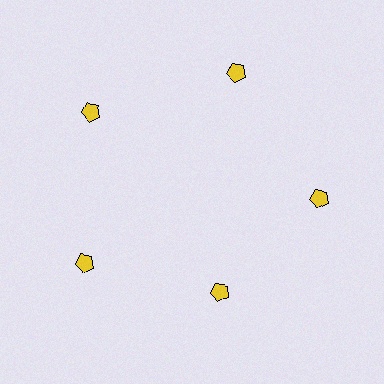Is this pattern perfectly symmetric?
No. The 5 yellow pentagons are arranged in a ring, but one element near the 5 o'clock position is pulled inward toward the center, breaking the 5-fold rotational symmetry.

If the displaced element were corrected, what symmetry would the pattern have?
It would have 5-fold rotational symmetry — the pattern would map onto itself every 72 degrees.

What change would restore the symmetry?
The symmetry would be restored by moving it outward, back onto the ring so that all 5 pentagons sit at equal angles and equal distance from the center.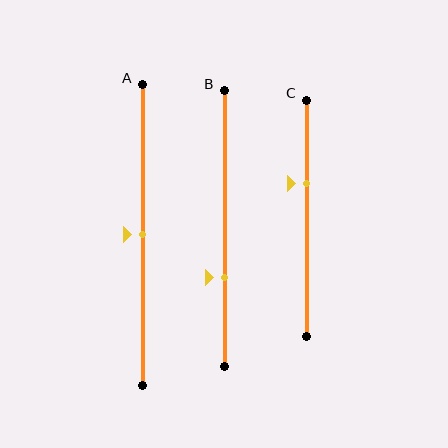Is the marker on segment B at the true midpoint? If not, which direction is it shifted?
No, the marker on segment B is shifted downward by about 18% of the segment length.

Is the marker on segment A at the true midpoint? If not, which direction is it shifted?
Yes, the marker on segment A is at the true midpoint.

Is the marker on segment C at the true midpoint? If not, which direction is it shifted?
No, the marker on segment C is shifted upward by about 15% of the segment length.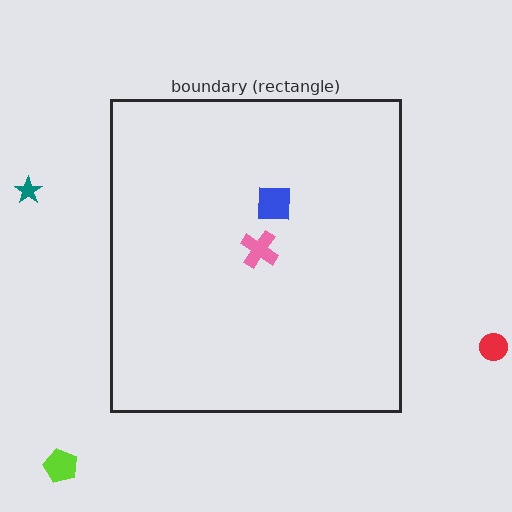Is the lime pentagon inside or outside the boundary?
Outside.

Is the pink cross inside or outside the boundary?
Inside.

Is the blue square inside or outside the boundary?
Inside.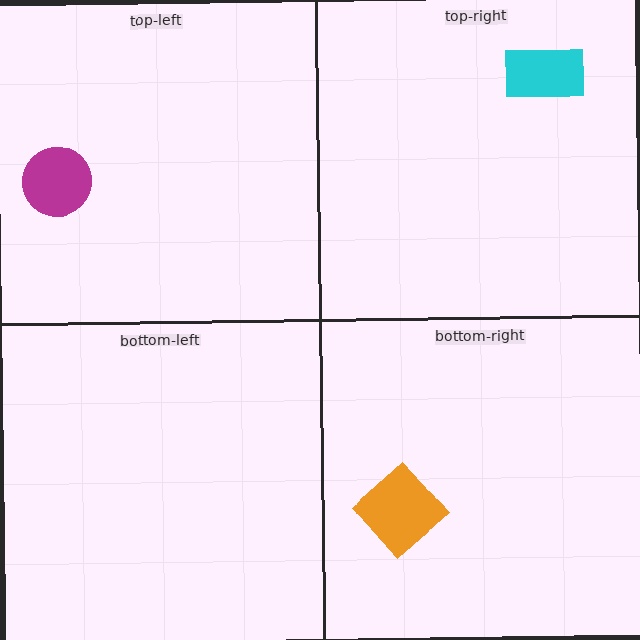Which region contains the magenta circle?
The top-left region.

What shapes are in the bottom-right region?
The orange diamond.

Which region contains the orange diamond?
The bottom-right region.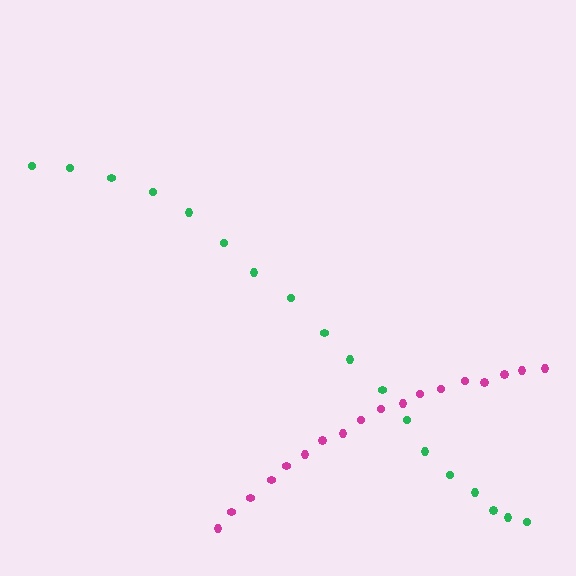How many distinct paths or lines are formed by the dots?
There are 2 distinct paths.